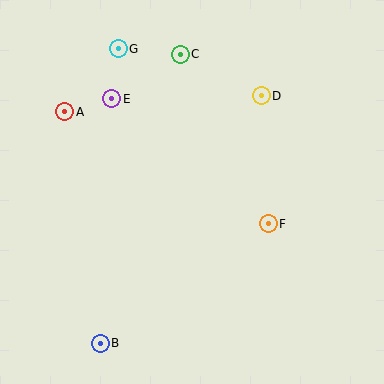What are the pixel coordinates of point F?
Point F is at (268, 224).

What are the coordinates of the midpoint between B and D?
The midpoint between B and D is at (181, 219).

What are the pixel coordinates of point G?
Point G is at (118, 49).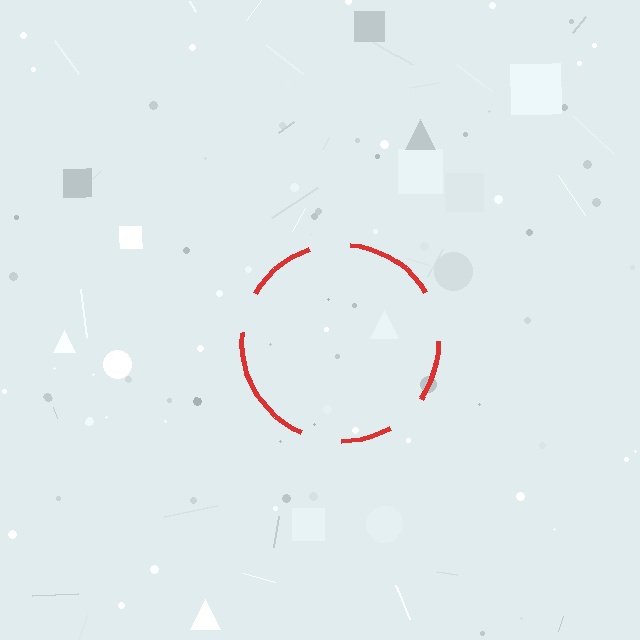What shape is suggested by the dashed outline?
The dashed outline suggests a circle.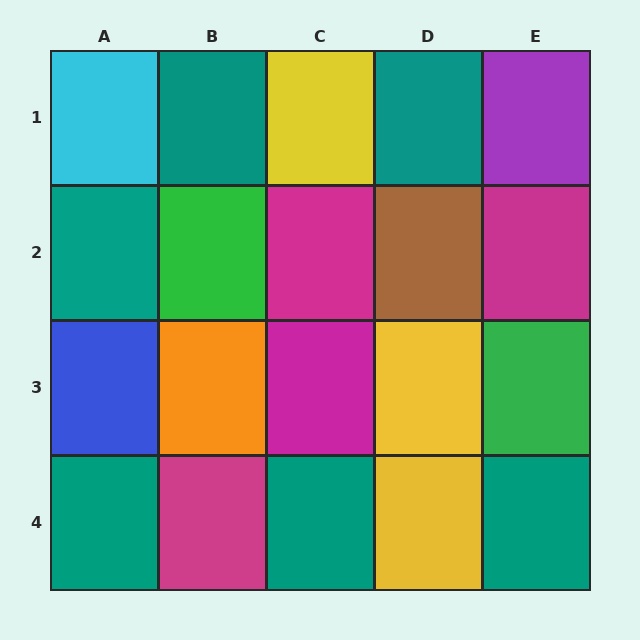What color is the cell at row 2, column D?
Brown.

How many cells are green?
2 cells are green.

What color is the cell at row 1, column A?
Cyan.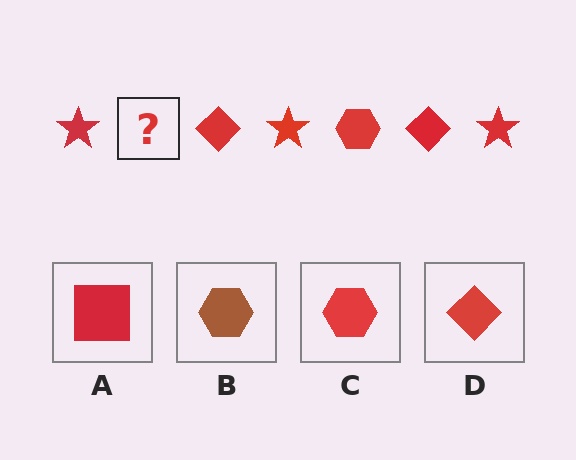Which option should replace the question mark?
Option C.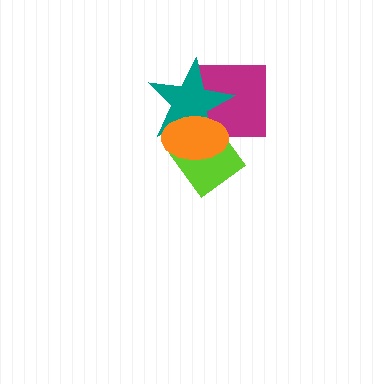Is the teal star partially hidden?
Yes, it is partially covered by another shape.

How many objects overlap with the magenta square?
3 objects overlap with the magenta square.